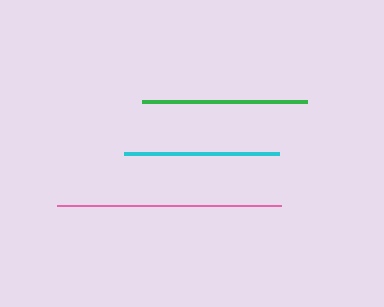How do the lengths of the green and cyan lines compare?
The green and cyan lines are approximately the same length.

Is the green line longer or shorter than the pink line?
The pink line is longer than the green line.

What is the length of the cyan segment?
The cyan segment is approximately 154 pixels long.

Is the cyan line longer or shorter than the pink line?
The pink line is longer than the cyan line.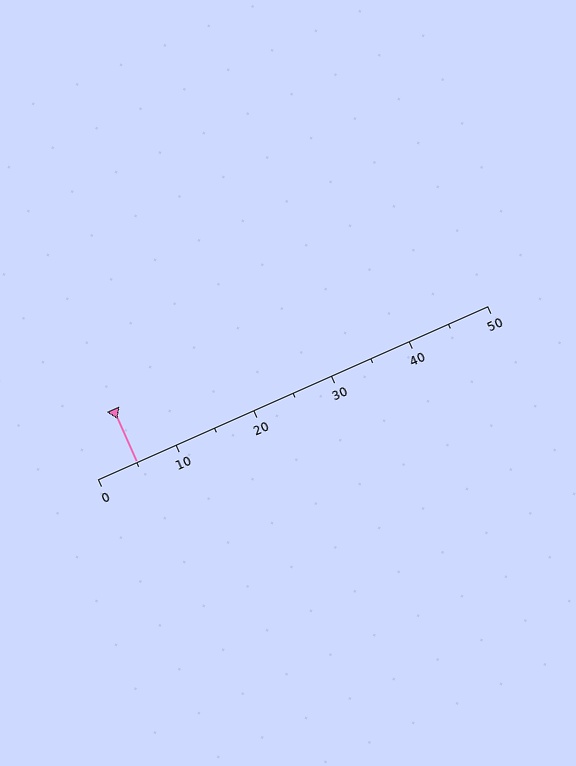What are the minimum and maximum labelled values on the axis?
The axis runs from 0 to 50.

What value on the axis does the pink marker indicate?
The marker indicates approximately 5.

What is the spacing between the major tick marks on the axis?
The major ticks are spaced 10 apart.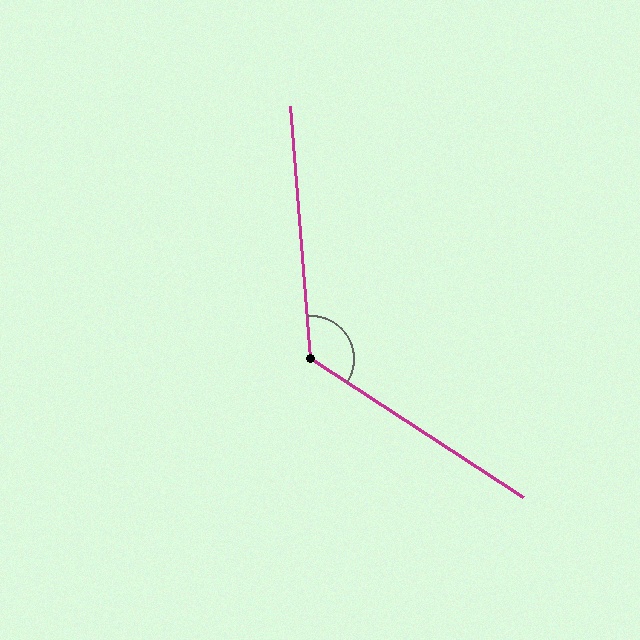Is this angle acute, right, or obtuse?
It is obtuse.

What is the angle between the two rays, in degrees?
Approximately 128 degrees.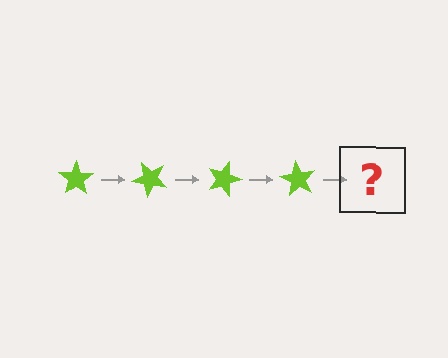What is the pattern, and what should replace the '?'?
The pattern is that the star rotates 45 degrees each step. The '?' should be a lime star rotated 180 degrees.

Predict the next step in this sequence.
The next step is a lime star rotated 180 degrees.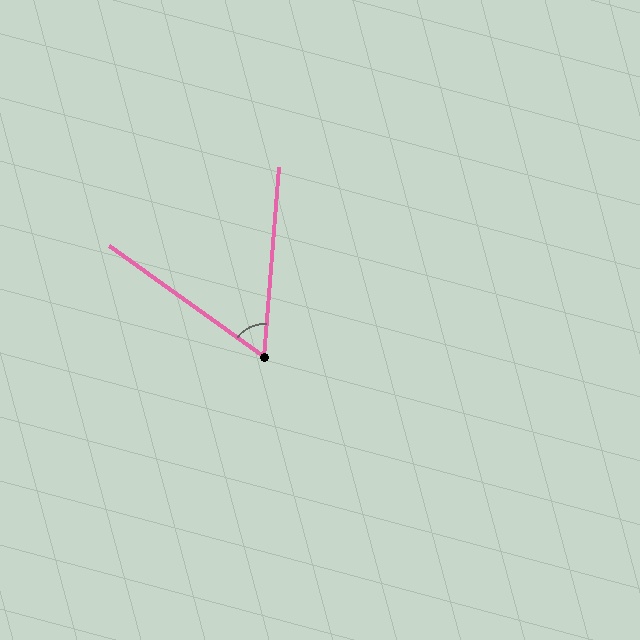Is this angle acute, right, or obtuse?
It is acute.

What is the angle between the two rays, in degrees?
Approximately 59 degrees.